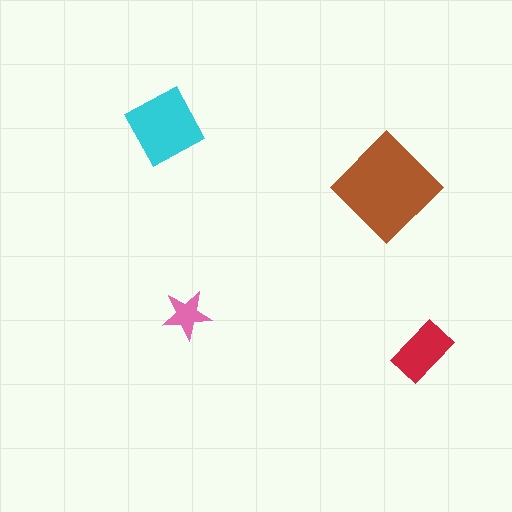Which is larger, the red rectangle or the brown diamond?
The brown diamond.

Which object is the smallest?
The pink star.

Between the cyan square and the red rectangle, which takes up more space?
The cyan square.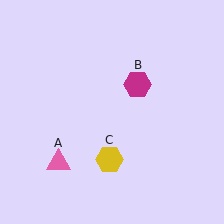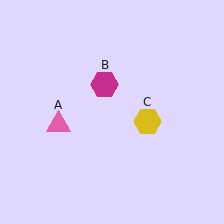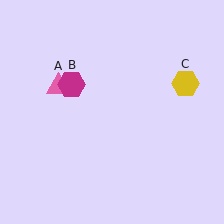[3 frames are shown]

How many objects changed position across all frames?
3 objects changed position: pink triangle (object A), magenta hexagon (object B), yellow hexagon (object C).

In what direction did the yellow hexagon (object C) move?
The yellow hexagon (object C) moved up and to the right.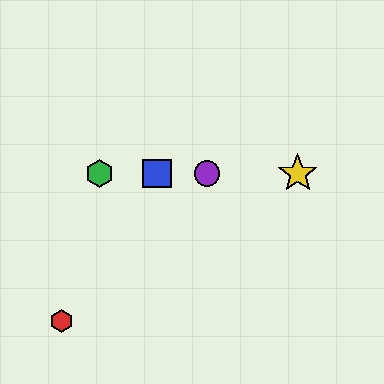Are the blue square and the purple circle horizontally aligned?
Yes, both are at y≈173.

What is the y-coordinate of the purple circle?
The purple circle is at y≈173.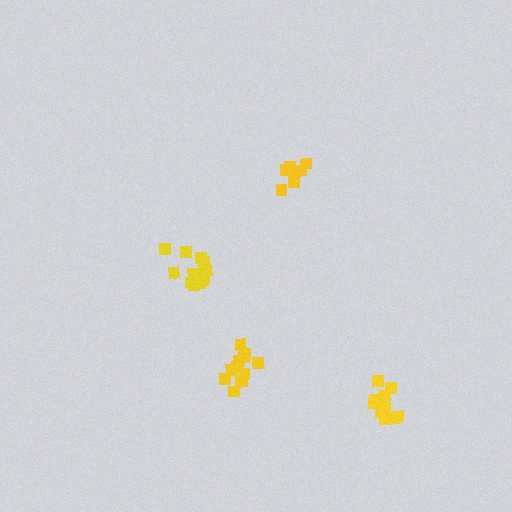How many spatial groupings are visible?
There are 4 spatial groupings.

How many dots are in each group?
Group 1: 12 dots, Group 2: 7 dots, Group 3: 12 dots, Group 4: 11 dots (42 total).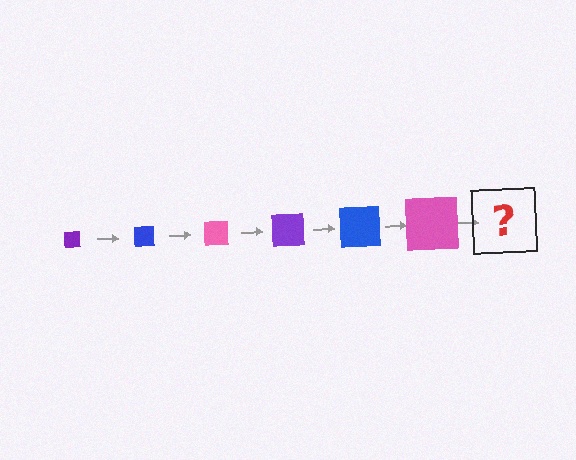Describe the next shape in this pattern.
It should be a purple square, larger than the previous one.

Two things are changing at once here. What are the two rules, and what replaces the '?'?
The two rules are that the square grows larger each step and the color cycles through purple, blue, and pink. The '?' should be a purple square, larger than the previous one.